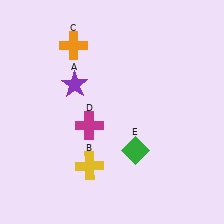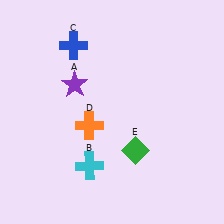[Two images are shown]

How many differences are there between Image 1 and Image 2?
There are 3 differences between the two images.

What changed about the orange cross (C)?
In Image 1, C is orange. In Image 2, it changed to blue.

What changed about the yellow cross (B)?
In Image 1, B is yellow. In Image 2, it changed to cyan.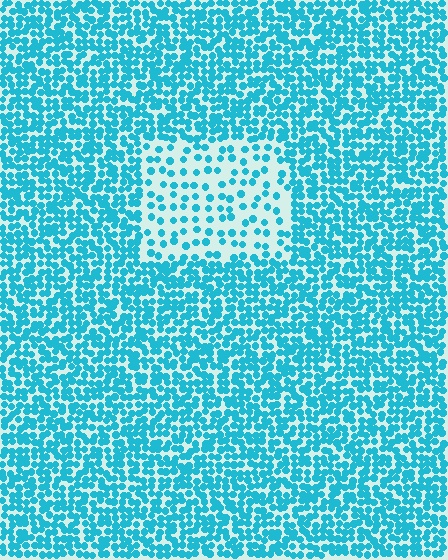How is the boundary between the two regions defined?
The boundary is defined by a change in element density (approximately 2.6x ratio). All elements are the same color, size, and shape.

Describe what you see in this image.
The image contains small cyan elements arranged at two different densities. A rectangle-shaped region is visible where the elements are less densely packed than the surrounding area.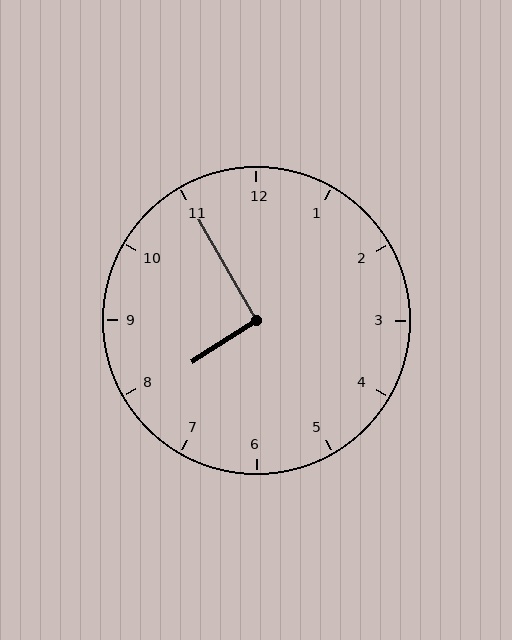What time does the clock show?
7:55.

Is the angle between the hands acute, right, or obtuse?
It is right.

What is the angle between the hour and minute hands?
Approximately 92 degrees.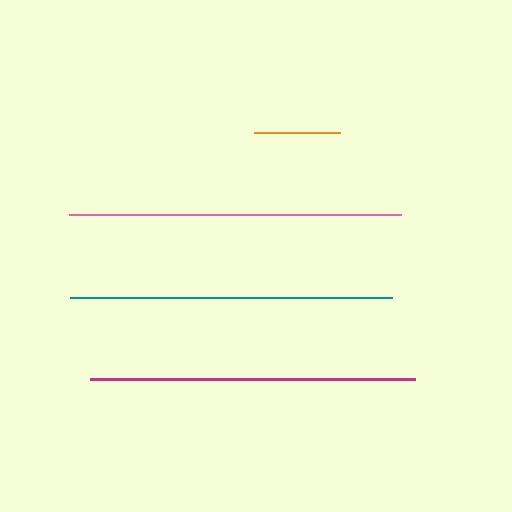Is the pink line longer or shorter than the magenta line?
The pink line is longer than the magenta line.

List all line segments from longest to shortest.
From longest to shortest: pink, magenta, teal, orange.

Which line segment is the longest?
The pink line is the longest at approximately 331 pixels.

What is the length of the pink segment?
The pink segment is approximately 331 pixels long.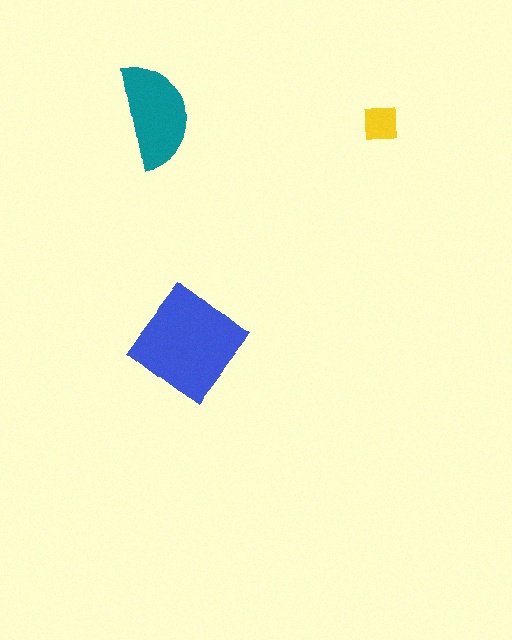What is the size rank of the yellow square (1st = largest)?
3rd.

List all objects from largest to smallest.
The blue diamond, the teal semicircle, the yellow square.